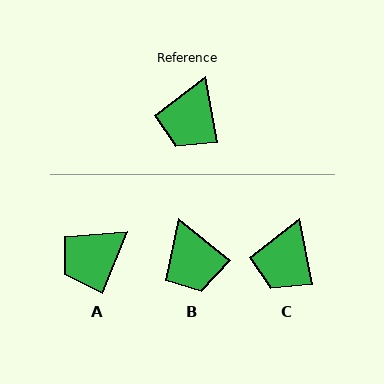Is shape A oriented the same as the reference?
No, it is off by about 33 degrees.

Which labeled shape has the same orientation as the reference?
C.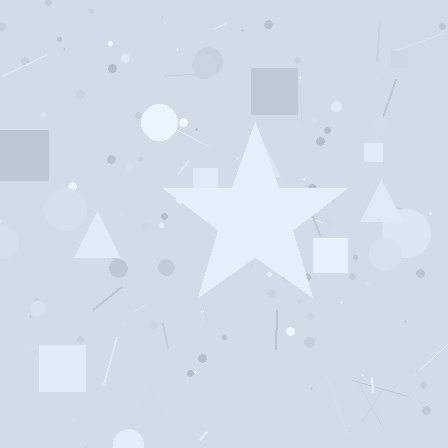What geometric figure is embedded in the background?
A star is embedded in the background.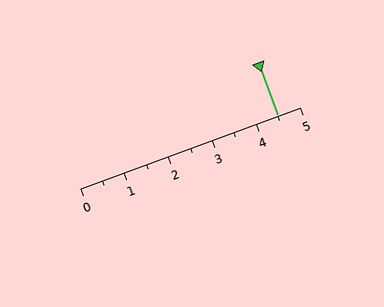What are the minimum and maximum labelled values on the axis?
The axis runs from 0 to 5.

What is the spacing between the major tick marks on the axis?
The major ticks are spaced 1 apart.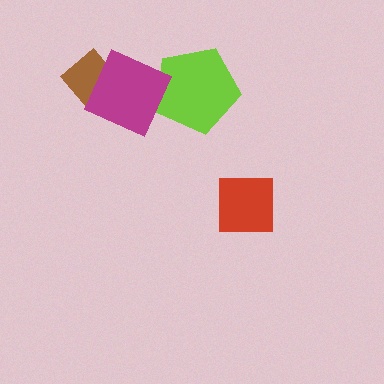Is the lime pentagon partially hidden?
Yes, it is partially covered by another shape.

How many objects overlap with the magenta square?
2 objects overlap with the magenta square.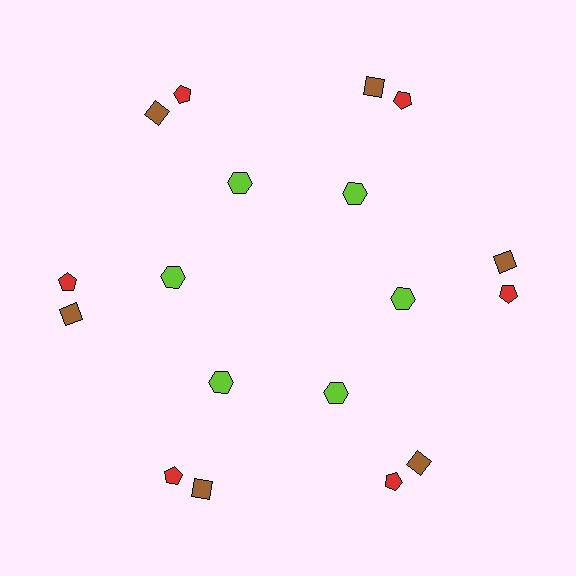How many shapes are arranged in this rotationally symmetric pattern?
There are 18 shapes, arranged in 6 groups of 3.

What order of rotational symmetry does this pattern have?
This pattern has 6-fold rotational symmetry.